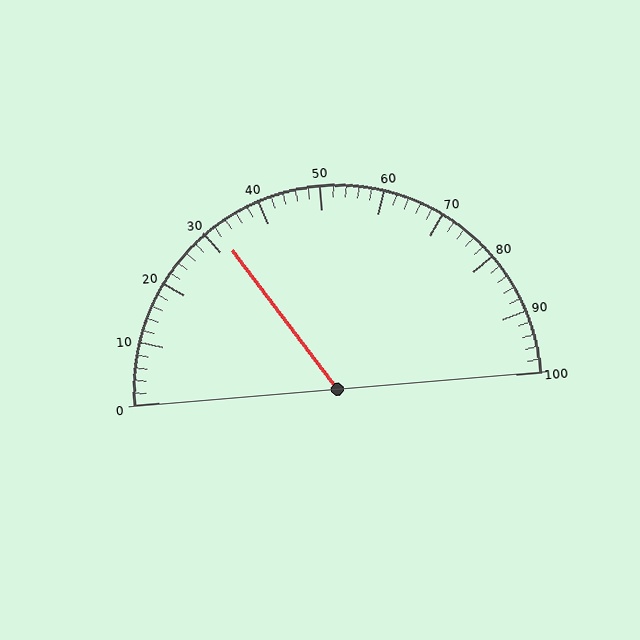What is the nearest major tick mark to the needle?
The nearest major tick mark is 30.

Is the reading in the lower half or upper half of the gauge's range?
The reading is in the lower half of the range (0 to 100).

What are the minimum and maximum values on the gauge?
The gauge ranges from 0 to 100.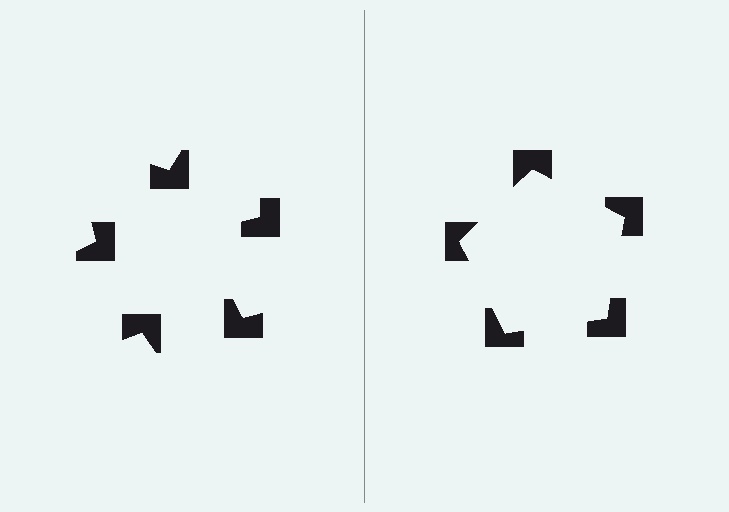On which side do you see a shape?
An illusory pentagon appears on the right side. On the left side the wedge cuts are rotated, so no coherent shape forms.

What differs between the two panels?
The notched squares are positioned identically on both sides; only the wedge orientations differ. On the right they align to a pentagon; on the left they are misaligned.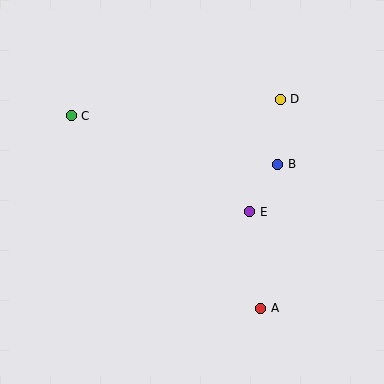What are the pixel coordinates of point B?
Point B is at (278, 164).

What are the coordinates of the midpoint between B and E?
The midpoint between B and E is at (264, 188).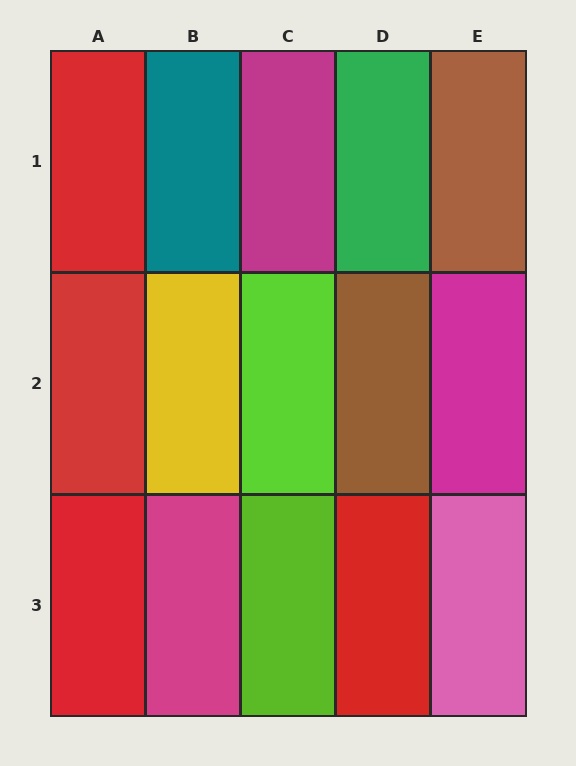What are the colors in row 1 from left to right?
Red, teal, magenta, green, brown.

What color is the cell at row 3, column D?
Red.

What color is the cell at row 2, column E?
Magenta.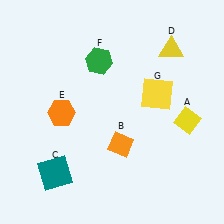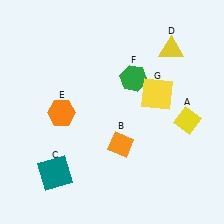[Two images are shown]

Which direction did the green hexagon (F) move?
The green hexagon (F) moved right.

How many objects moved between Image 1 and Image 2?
1 object moved between the two images.